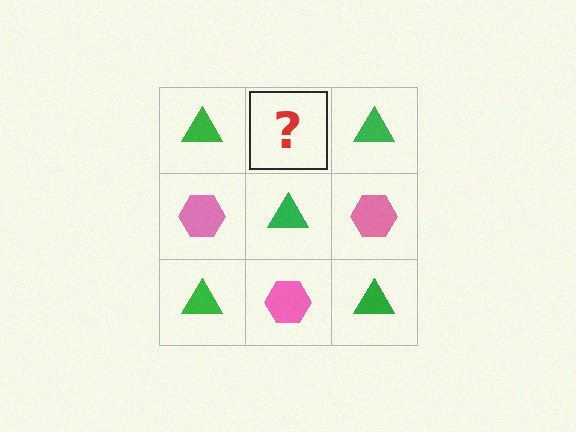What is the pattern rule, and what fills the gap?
The rule is that it alternates green triangle and pink hexagon in a checkerboard pattern. The gap should be filled with a pink hexagon.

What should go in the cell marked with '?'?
The missing cell should contain a pink hexagon.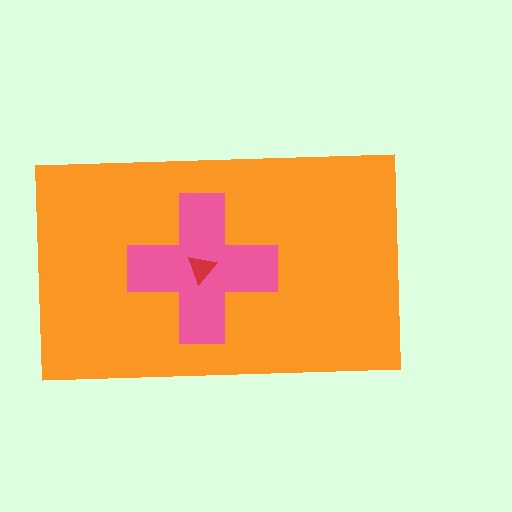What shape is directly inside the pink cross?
The red triangle.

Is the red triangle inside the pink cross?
Yes.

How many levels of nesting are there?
3.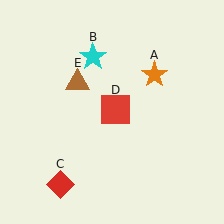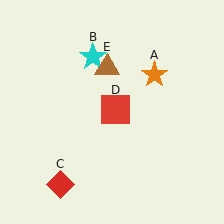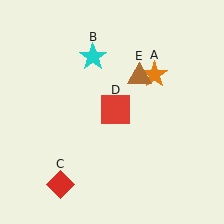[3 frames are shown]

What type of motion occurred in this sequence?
The brown triangle (object E) rotated clockwise around the center of the scene.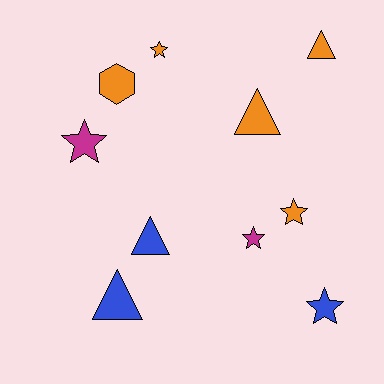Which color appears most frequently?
Orange, with 5 objects.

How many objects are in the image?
There are 10 objects.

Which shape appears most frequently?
Star, with 5 objects.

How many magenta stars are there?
There are 2 magenta stars.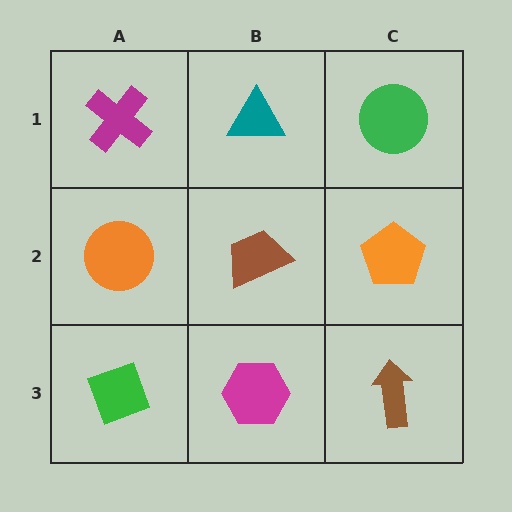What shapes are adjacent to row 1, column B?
A brown trapezoid (row 2, column B), a magenta cross (row 1, column A), a green circle (row 1, column C).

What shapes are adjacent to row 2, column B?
A teal triangle (row 1, column B), a magenta hexagon (row 3, column B), an orange circle (row 2, column A), an orange pentagon (row 2, column C).